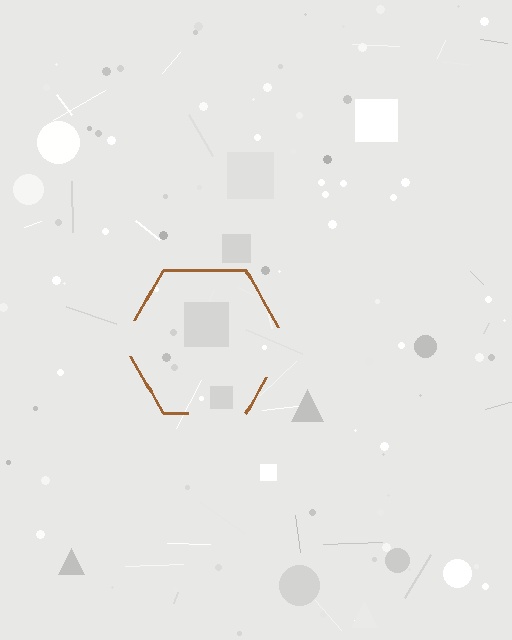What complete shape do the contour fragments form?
The contour fragments form a hexagon.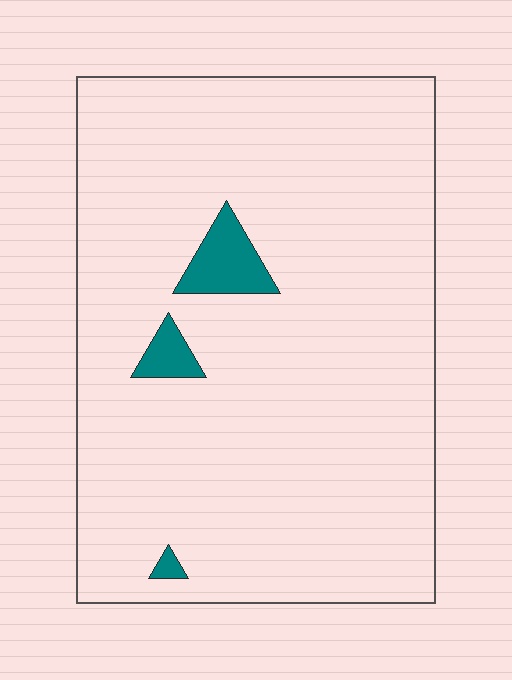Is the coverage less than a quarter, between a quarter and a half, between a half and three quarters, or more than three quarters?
Less than a quarter.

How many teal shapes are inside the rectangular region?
3.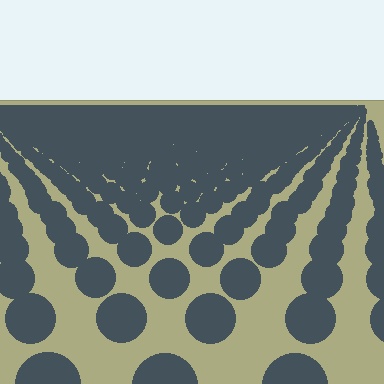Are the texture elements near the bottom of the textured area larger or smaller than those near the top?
Larger. Near the bottom, elements are closer to the viewer and appear at a bigger on-screen size.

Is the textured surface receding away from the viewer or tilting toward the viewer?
The surface is receding away from the viewer. Texture elements get smaller and denser toward the top.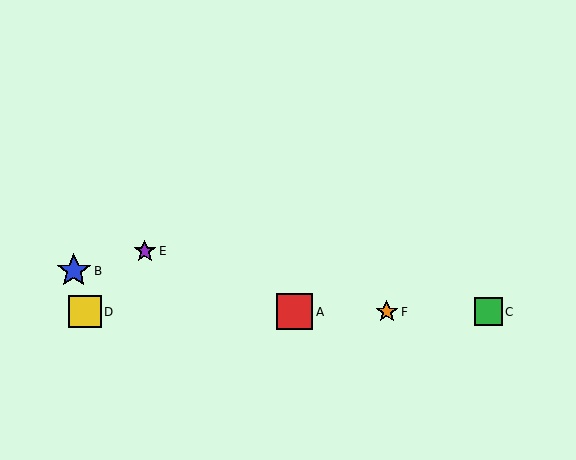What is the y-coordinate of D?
Object D is at y≈312.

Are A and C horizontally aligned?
Yes, both are at y≈312.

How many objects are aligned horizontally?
4 objects (A, C, D, F) are aligned horizontally.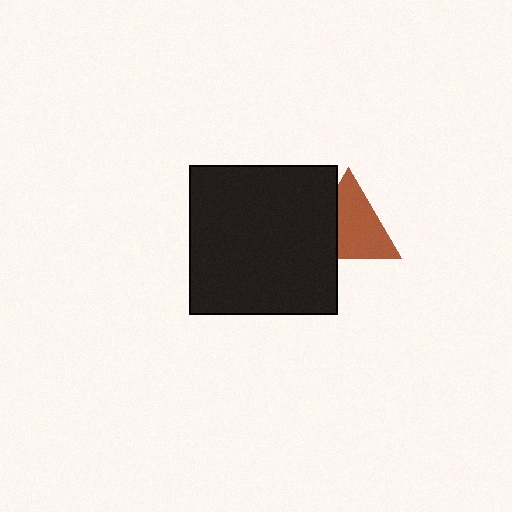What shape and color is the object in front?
The object in front is a black square.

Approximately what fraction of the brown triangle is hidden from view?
Roughly 31% of the brown triangle is hidden behind the black square.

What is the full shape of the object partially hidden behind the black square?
The partially hidden object is a brown triangle.